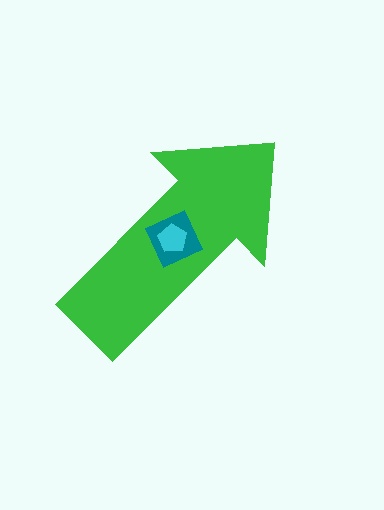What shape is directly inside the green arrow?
The teal square.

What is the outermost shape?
The green arrow.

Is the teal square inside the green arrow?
Yes.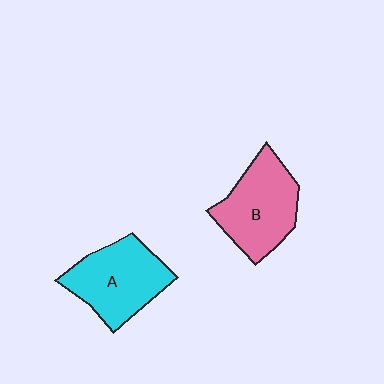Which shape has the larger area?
Shape B (pink).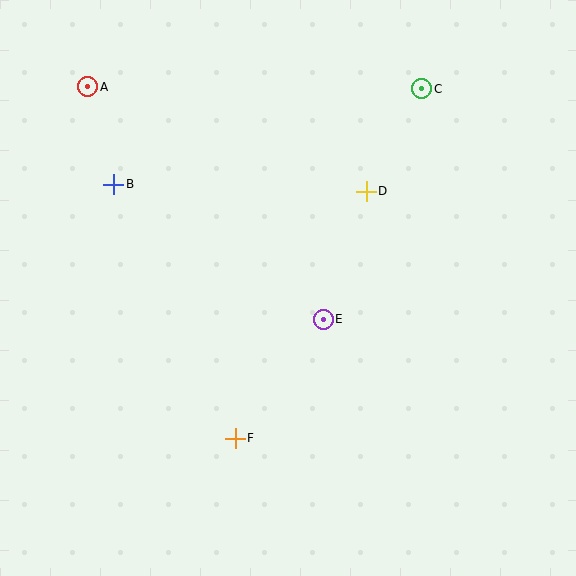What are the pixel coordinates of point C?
Point C is at (422, 89).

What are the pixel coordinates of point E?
Point E is at (323, 319).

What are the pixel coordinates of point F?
Point F is at (235, 438).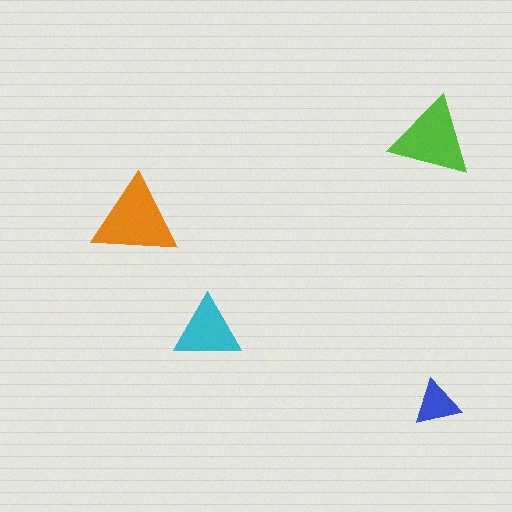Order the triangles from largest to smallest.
the orange one, the lime one, the cyan one, the blue one.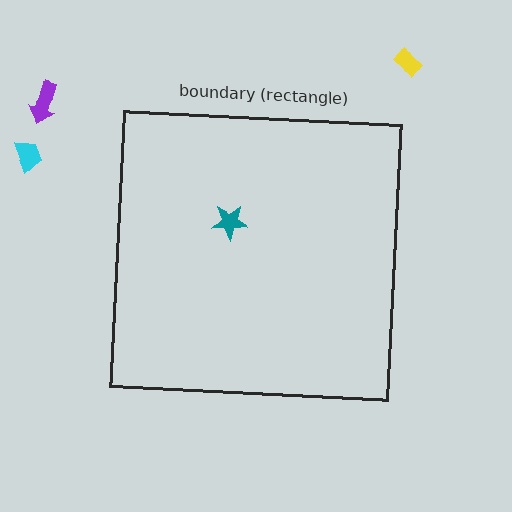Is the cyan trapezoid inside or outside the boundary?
Outside.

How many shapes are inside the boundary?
1 inside, 3 outside.